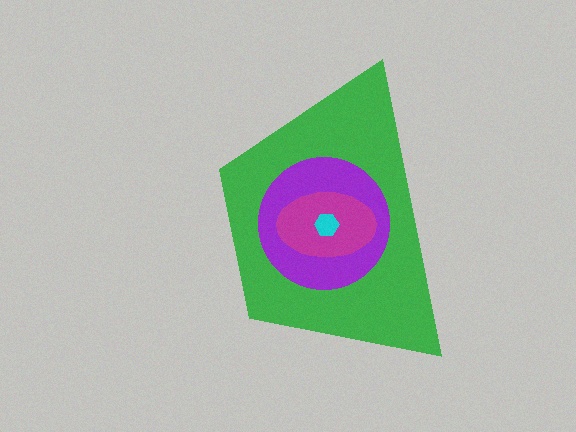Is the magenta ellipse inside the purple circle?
Yes.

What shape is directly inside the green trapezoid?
The purple circle.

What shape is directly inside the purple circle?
The magenta ellipse.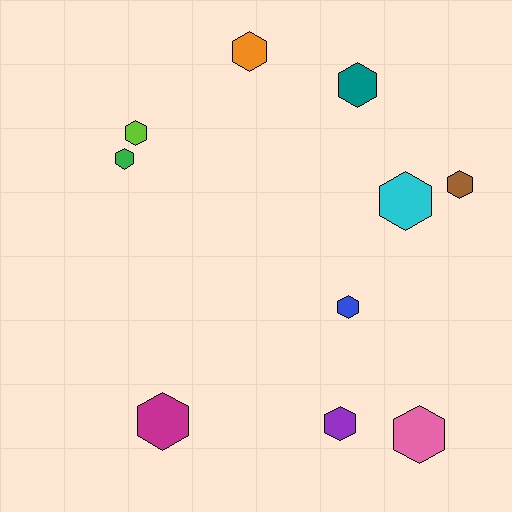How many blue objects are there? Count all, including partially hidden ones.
There is 1 blue object.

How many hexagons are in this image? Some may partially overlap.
There are 10 hexagons.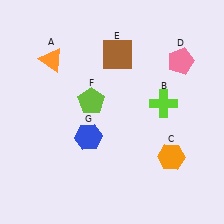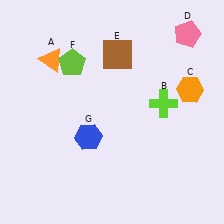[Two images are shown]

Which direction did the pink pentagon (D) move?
The pink pentagon (D) moved up.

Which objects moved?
The objects that moved are: the orange hexagon (C), the pink pentagon (D), the lime pentagon (F).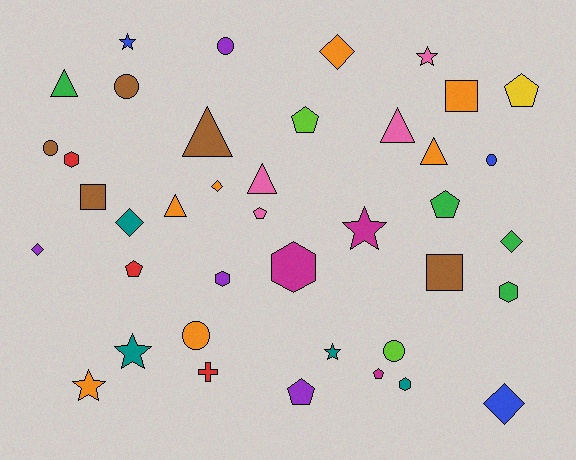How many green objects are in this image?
There are 4 green objects.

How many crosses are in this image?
There is 1 cross.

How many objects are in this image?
There are 40 objects.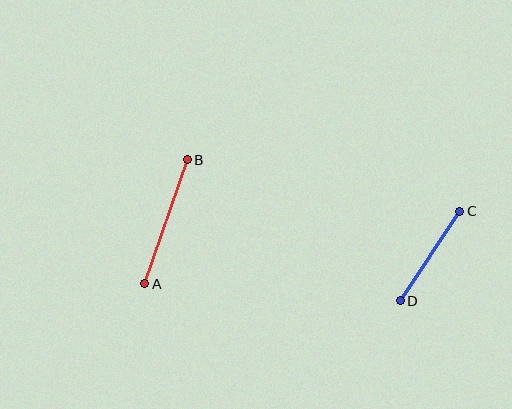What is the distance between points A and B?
The distance is approximately 131 pixels.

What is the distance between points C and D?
The distance is approximately 108 pixels.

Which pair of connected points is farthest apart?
Points A and B are farthest apart.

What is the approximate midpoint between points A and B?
The midpoint is at approximately (166, 222) pixels.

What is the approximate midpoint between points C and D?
The midpoint is at approximately (430, 256) pixels.